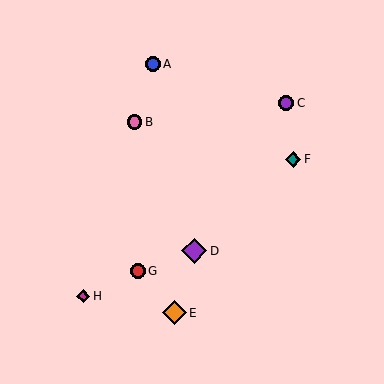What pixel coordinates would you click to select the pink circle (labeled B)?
Click at (135, 122) to select the pink circle B.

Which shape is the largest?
The purple diamond (labeled D) is the largest.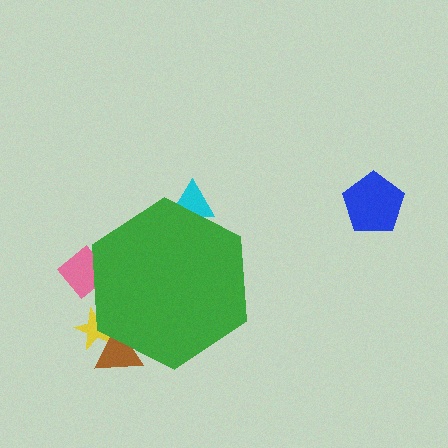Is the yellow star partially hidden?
Yes, the yellow star is partially hidden behind the green hexagon.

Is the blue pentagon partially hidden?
No, the blue pentagon is fully visible.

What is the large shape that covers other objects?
A green hexagon.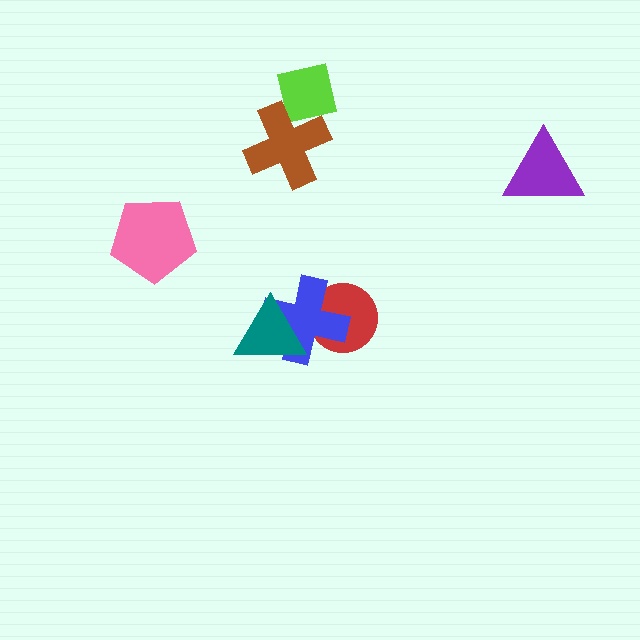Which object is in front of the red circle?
The blue cross is in front of the red circle.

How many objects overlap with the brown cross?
1 object overlaps with the brown cross.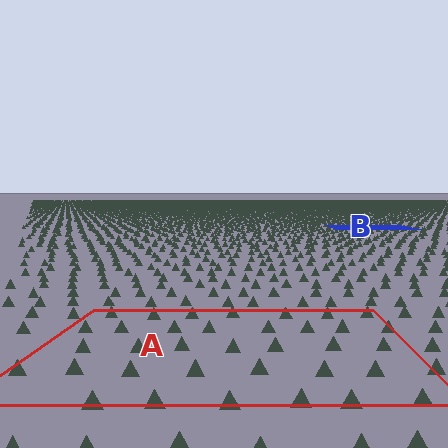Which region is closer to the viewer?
Region A is closer. The texture elements there are larger and more spread out.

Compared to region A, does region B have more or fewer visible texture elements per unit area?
Region B has more texture elements per unit area — they are packed more densely because it is farther away.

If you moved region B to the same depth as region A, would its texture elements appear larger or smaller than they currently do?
They would appear larger. At a closer depth, the same texture elements are projected at a bigger on-screen size.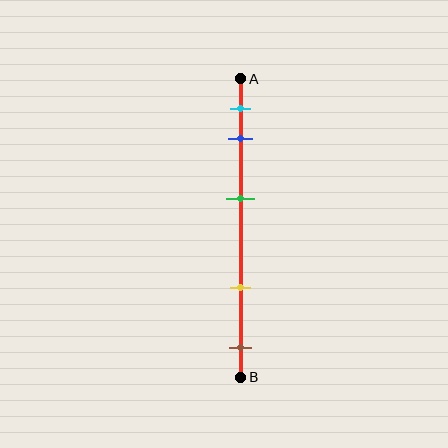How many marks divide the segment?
There are 5 marks dividing the segment.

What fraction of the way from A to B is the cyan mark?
The cyan mark is approximately 10% (0.1) of the way from A to B.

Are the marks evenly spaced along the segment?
No, the marks are not evenly spaced.